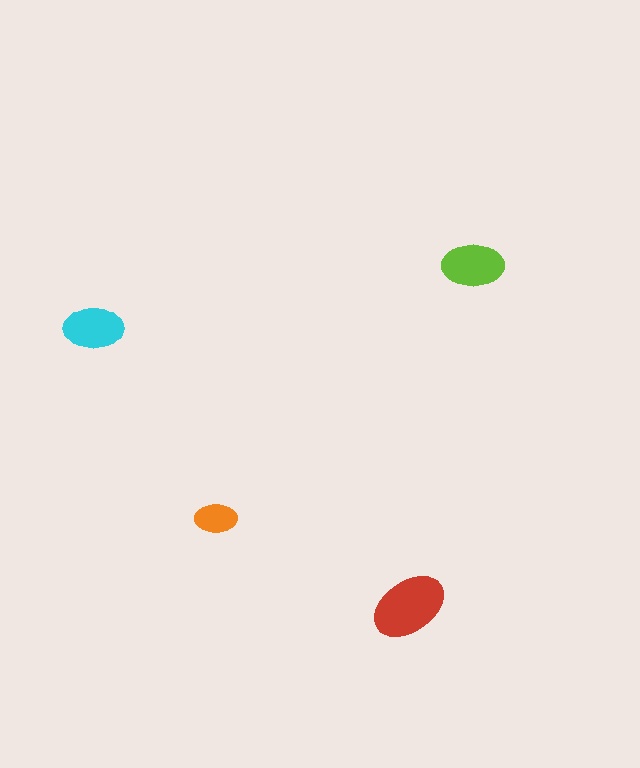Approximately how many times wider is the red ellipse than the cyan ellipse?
About 1.5 times wider.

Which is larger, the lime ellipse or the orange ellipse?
The lime one.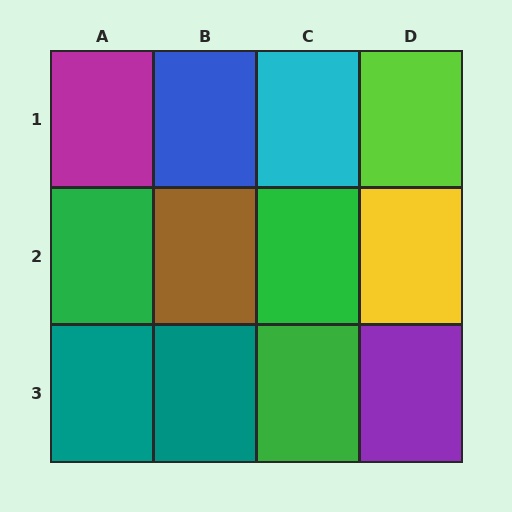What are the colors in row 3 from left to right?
Teal, teal, green, purple.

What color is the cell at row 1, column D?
Lime.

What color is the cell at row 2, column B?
Brown.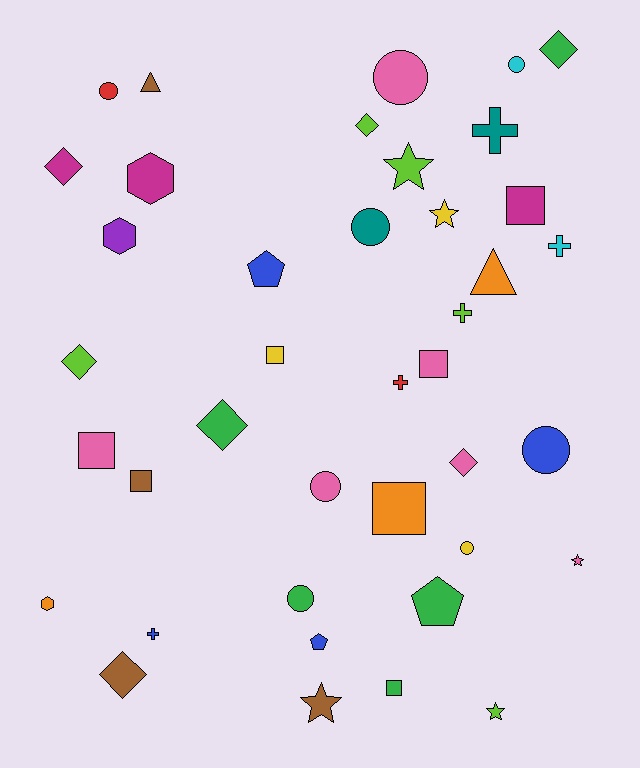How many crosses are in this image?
There are 5 crosses.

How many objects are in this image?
There are 40 objects.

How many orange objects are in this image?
There are 3 orange objects.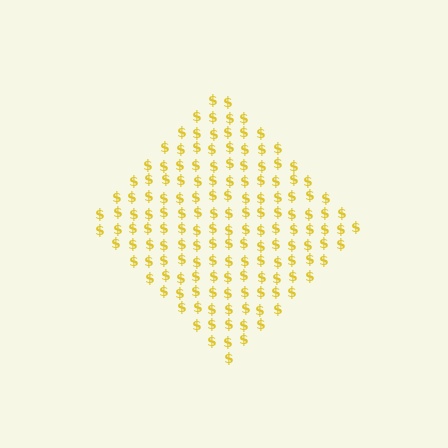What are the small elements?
The small elements are dollar signs.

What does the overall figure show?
The overall figure shows a diamond.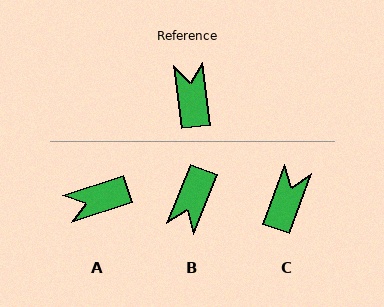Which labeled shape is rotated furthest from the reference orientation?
B, about 151 degrees away.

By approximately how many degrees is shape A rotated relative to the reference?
Approximately 102 degrees counter-clockwise.